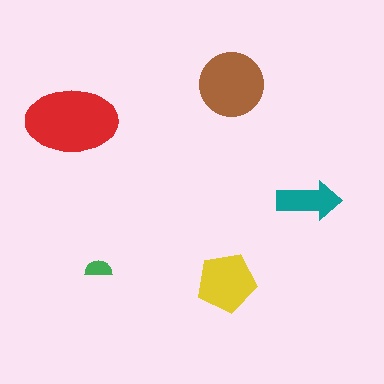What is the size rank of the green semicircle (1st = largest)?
5th.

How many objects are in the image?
There are 5 objects in the image.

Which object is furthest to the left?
The red ellipse is leftmost.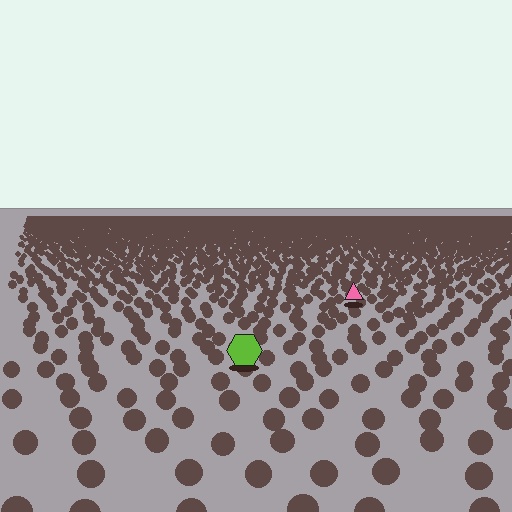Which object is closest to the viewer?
The lime hexagon is closest. The texture marks near it are larger and more spread out.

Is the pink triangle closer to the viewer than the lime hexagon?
No. The lime hexagon is closer — you can tell from the texture gradient: the ground texture is coarser near it.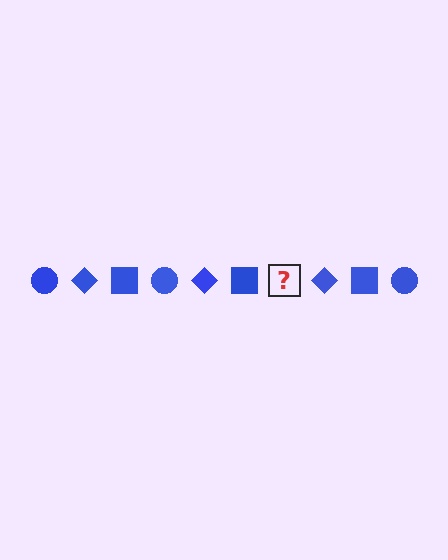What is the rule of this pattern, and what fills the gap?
The rule is that the pattern cycles through circle, diamond, square shapes in blue. The gap should be filled with a blue circle.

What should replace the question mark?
The question mark should be replaced with a blue circle.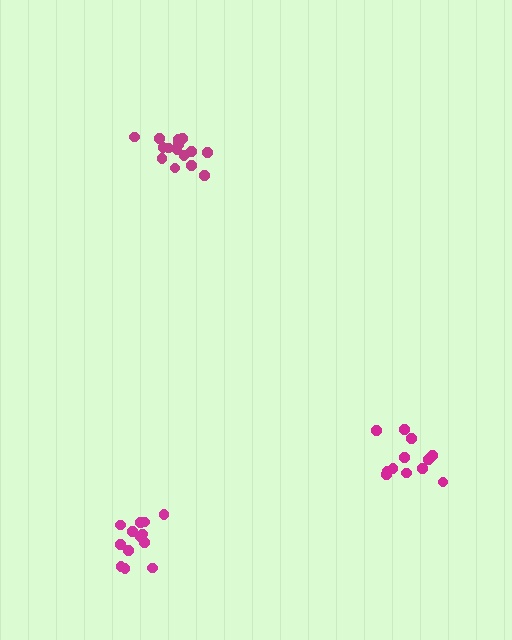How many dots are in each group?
Group 1: 12 dots, Group 2: 13 dots, Group 3: 15 dots (40 total).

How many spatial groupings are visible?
There are 3 spatial groupings.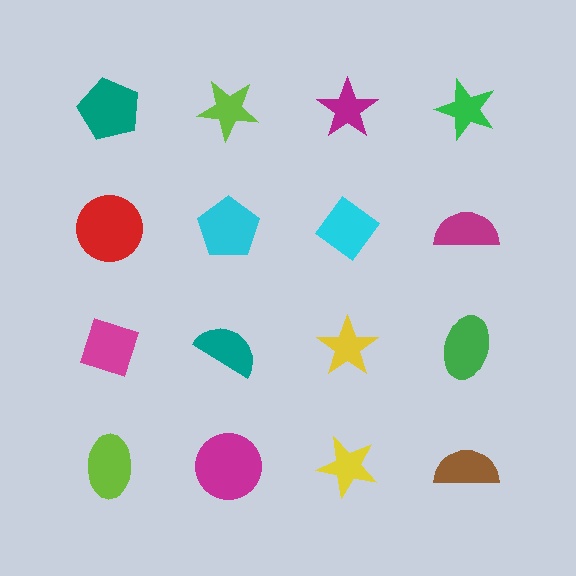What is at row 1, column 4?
A green star.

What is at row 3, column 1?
A magenta diamond.